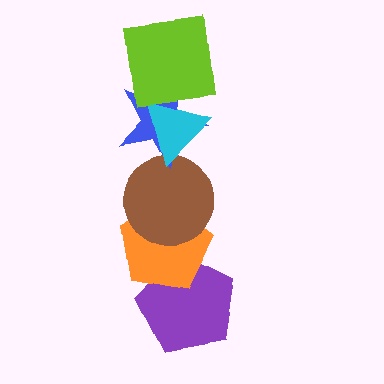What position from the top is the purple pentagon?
The purple pentagon is 6th from the top.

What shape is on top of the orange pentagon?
The brown circle is on top of the orange pentagon.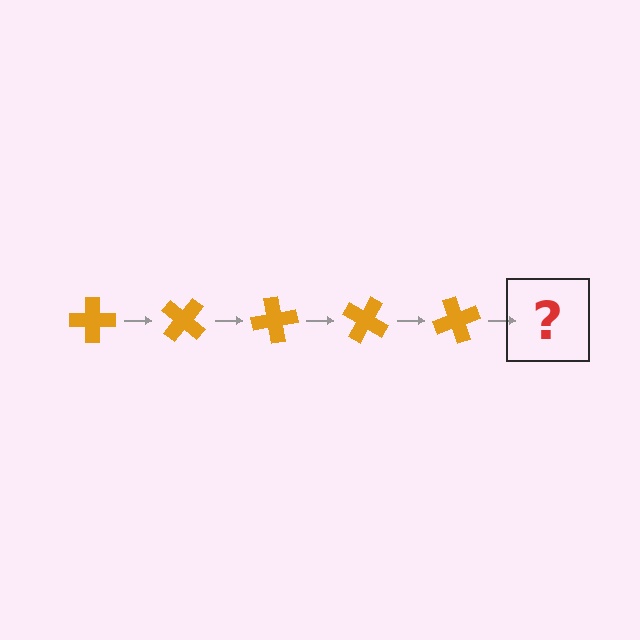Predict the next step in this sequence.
The next step is an orange cross rotated 200 degrees.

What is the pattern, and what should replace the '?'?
The pattern is that the cross rotates 40 degrees each step. The '?' should be an orange cross rotated 200 degrees.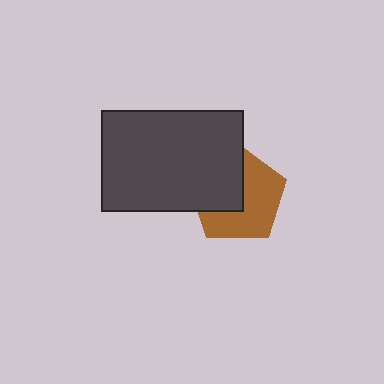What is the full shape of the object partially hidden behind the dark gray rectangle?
The partially hidden object is a brown pentagon.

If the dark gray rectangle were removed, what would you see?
You would see the complete brown pentagon.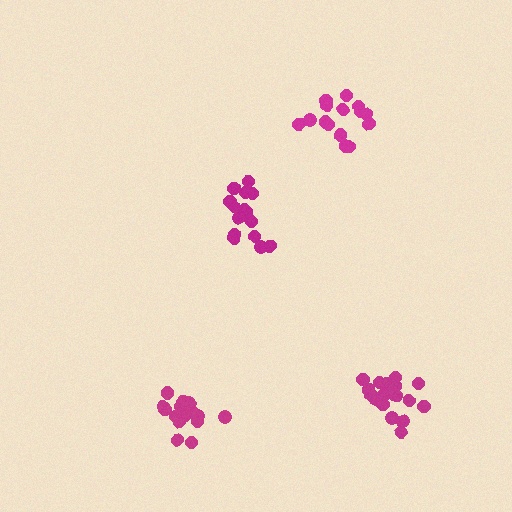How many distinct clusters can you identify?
There are 4 distinct clusters.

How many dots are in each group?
Group 1: 17 dots, Group 2: 18 dots, Group 3: 17 dots, Group 4: 15 dots (67 total).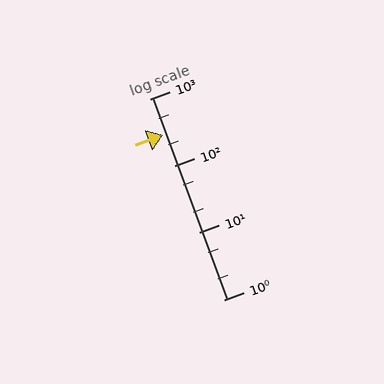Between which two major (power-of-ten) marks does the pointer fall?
The pointer is between 100 and 1000.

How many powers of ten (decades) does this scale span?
The scale spans 3 decades, from 1 to 1000.